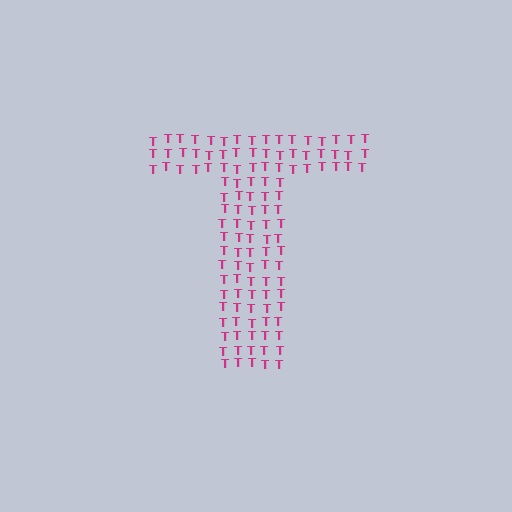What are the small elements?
The small elements are letter T's.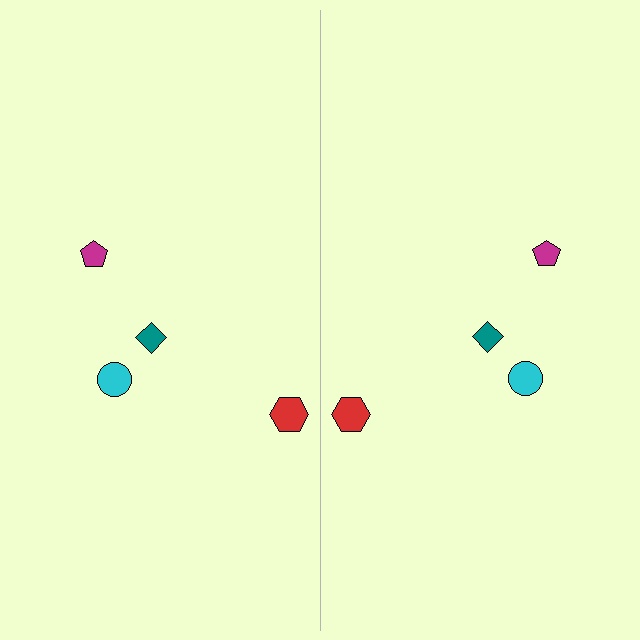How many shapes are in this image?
There are 8 shapes in this image.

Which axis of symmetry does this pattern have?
The pattern has a vertical axis of symmetry running through the center of the image.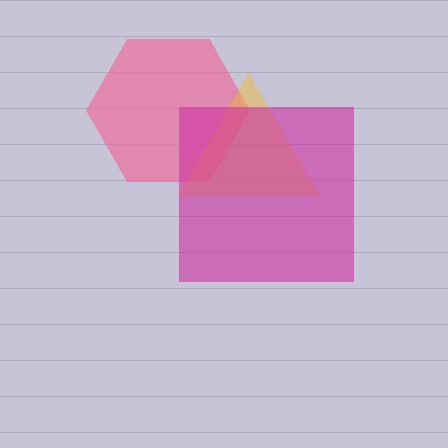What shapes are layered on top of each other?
The layered shapes are: a pink hexagon, a yellow triangle, a magenta square.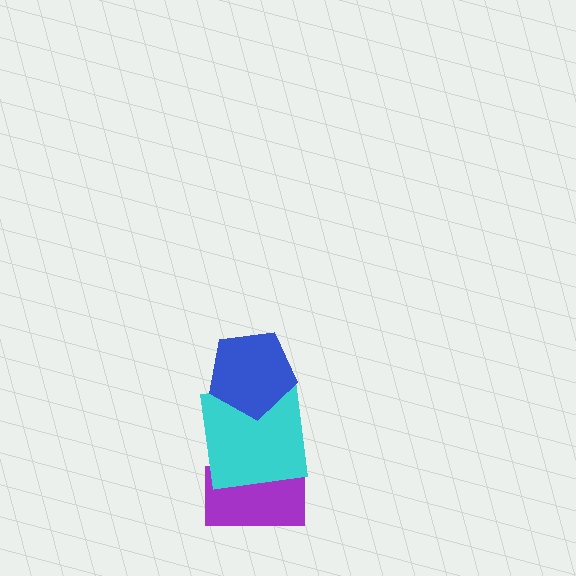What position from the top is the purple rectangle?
The purple rectangle is 3rd from the top.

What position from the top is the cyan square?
The cyan square is 2nd from the top.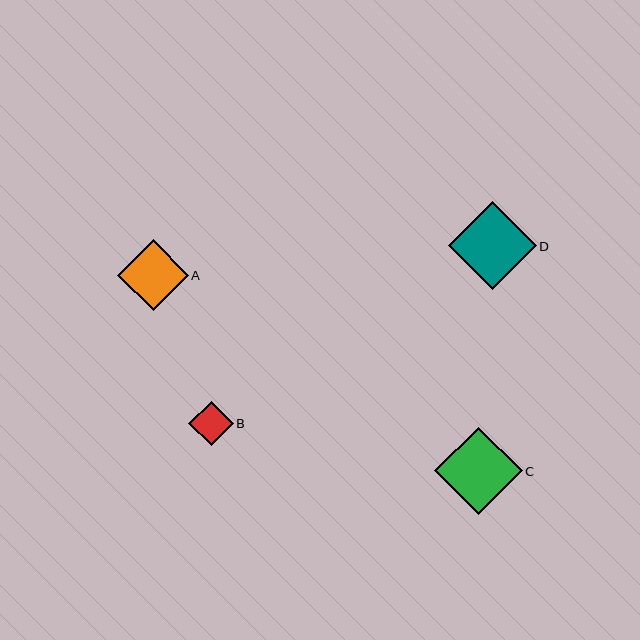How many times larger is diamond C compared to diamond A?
Diamond C is approximately 1.2 times the size of diamond A.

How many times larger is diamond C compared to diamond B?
Diamond C is approximately 2.0 times the size of diamond B.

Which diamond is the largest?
Diamond C is the largest with a size of approximately 87 pixels.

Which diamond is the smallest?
Diamond B is the smallest with a size of approximately 44 pixels.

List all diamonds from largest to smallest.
From largest to smallest: C, D, A, B.